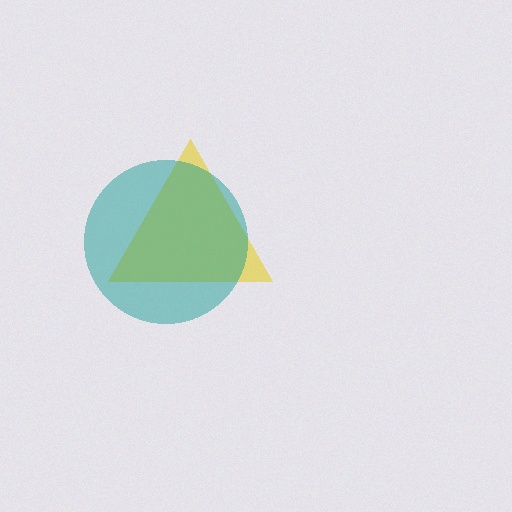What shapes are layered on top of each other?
The layered shapes are: a yellow triangle, a teal circle.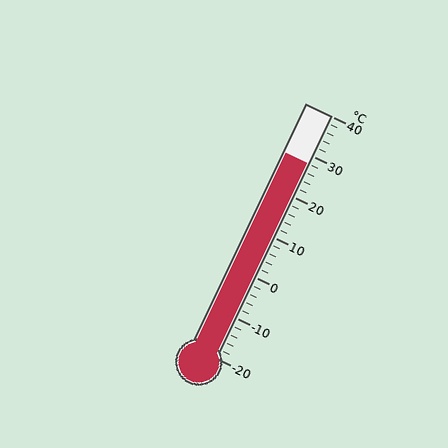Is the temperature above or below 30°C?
The temperature is below 30°C.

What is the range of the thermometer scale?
The thermometer scale ranges from -20°C to 40°C.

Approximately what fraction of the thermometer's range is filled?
The thermometer is filled to approximately 80% of its range.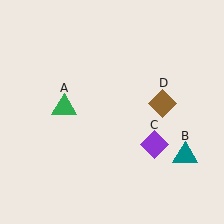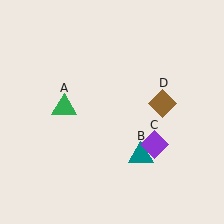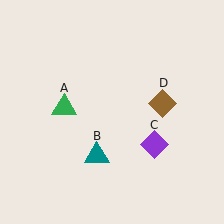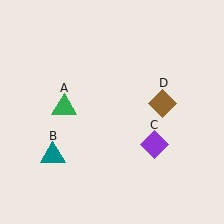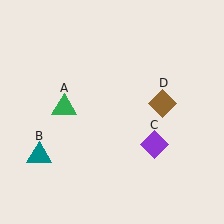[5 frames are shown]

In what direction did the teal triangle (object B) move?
The teal triangle (object B) moved left.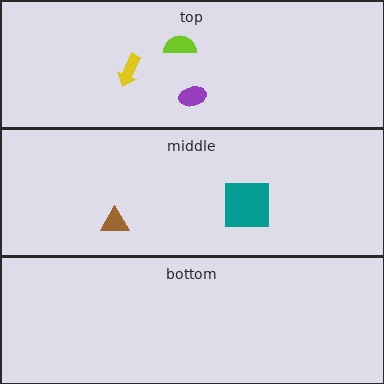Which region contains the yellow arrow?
The top region.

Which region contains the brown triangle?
The middle region.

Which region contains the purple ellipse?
The top region.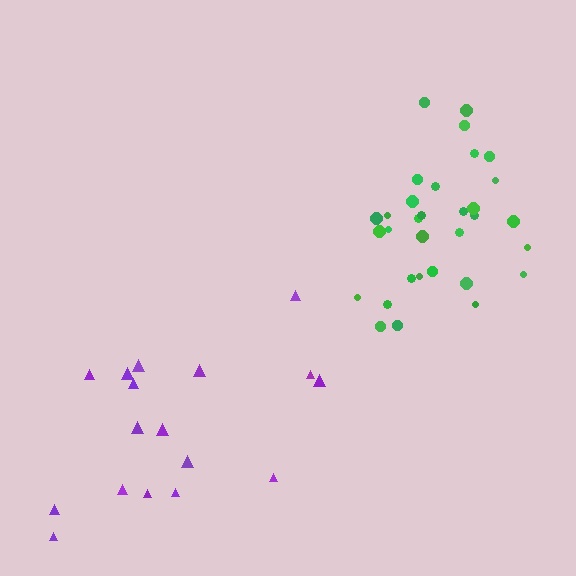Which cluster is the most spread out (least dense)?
Purple.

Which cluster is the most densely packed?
Green.